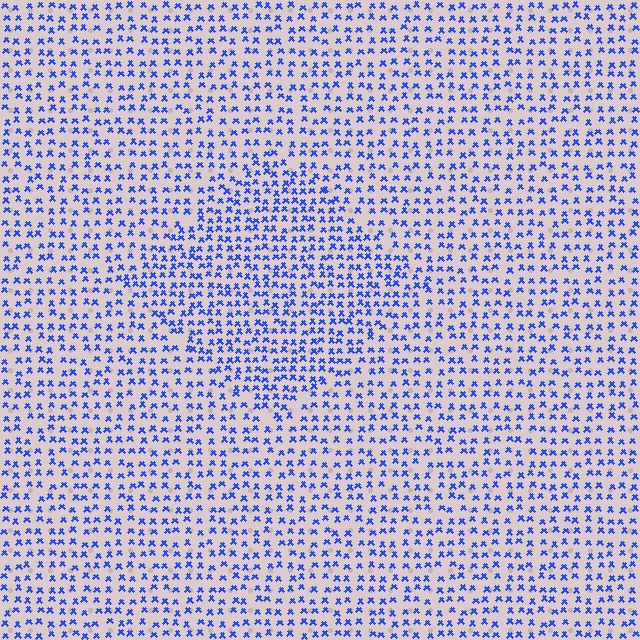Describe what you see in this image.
The image contains small blue elements arranged at two different densities. A diamond-shaped region is visible where the elements are more densely packed than the surrounding area.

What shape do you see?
I see a diamond.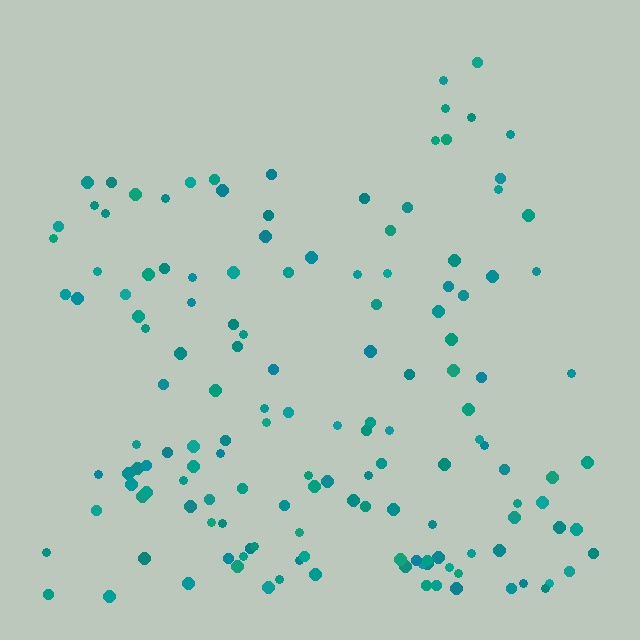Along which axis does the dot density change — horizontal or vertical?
Vertical.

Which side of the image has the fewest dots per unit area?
The top.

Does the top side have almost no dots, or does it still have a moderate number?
Still a moderate number, just noticeably fewer than the bottom.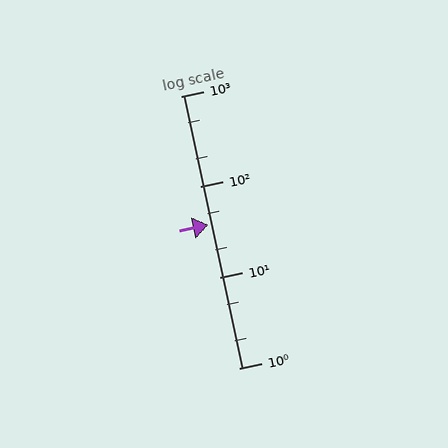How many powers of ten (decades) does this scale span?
The scale spans 3 decades, from 1 to 1000.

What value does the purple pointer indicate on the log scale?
The pointer indicates approximately 38.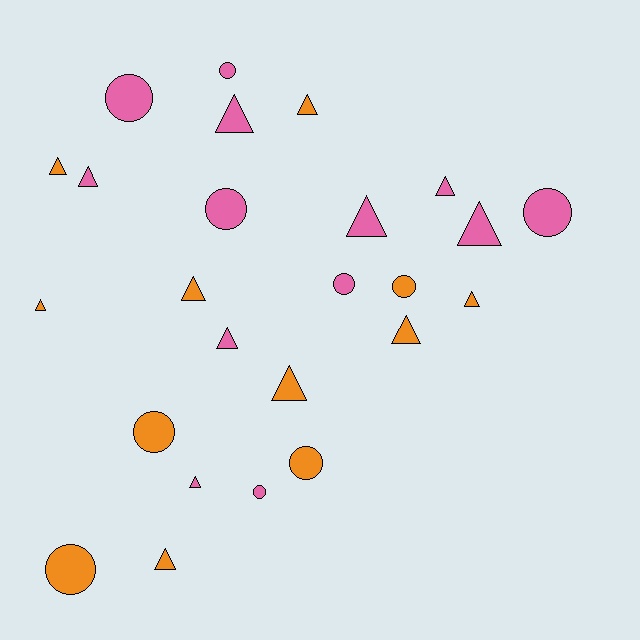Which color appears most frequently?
Pink, with 13 objects.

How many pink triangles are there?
There are 7 pink triangles.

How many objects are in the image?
There are 25 objects.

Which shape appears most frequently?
Triangle, with 15 objects.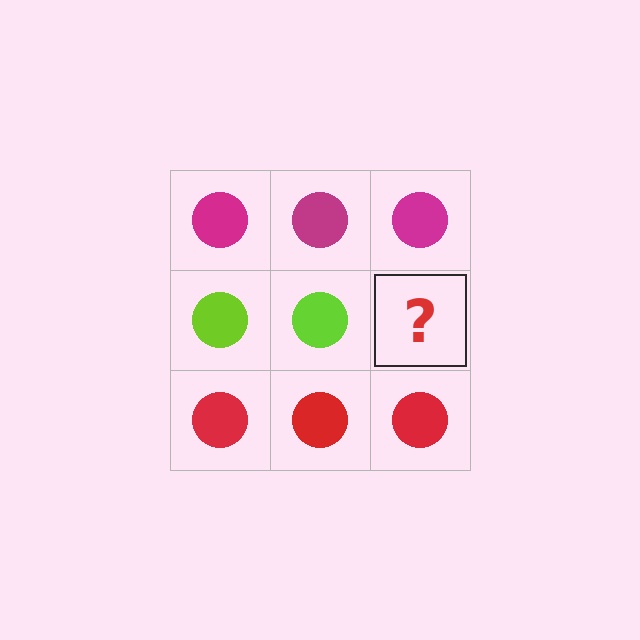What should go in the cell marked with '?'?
The missing cell should contain a lime circle.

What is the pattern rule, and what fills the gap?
The rule is that each row has a consistent color. The gap should be filled with a lime circle.